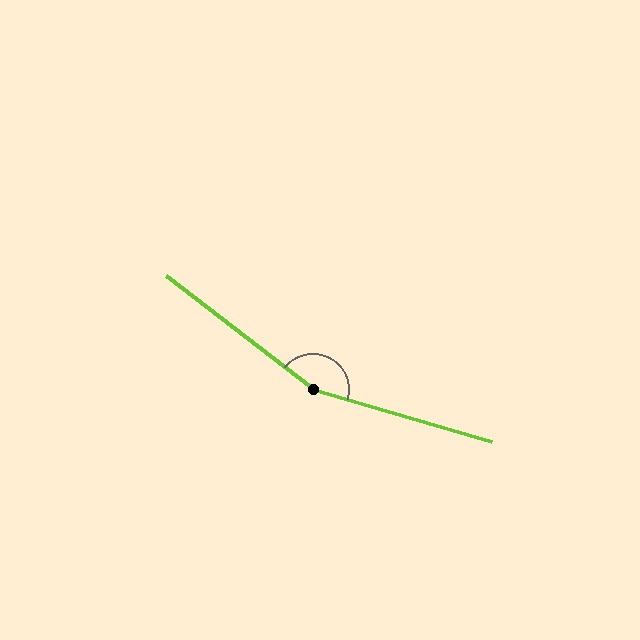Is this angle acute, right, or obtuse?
It is obtuse.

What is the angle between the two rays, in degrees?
Approximately 159 degrees.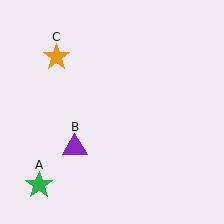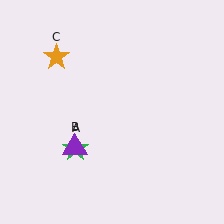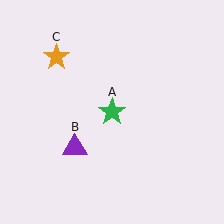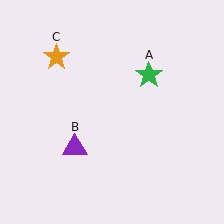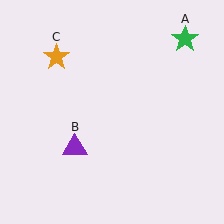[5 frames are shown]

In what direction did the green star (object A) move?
The green star (object A) moved up and to the right.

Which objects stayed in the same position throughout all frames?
Purple triangle (object B) and orange star (object C) remained stationary.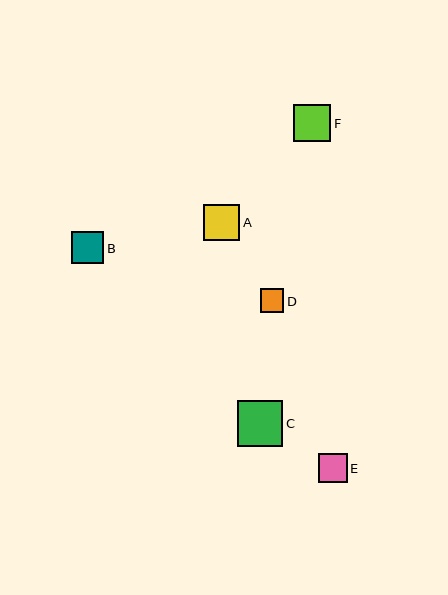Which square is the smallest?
Square D is the smallest with a size of approximately 24 pixels.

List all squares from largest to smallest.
From largest to smallest: C, F, A, B, E, D.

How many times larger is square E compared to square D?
Square E is approximately 1.2 times the size of square D.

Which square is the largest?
Square C is the largest with a size of approximately 46 pixels.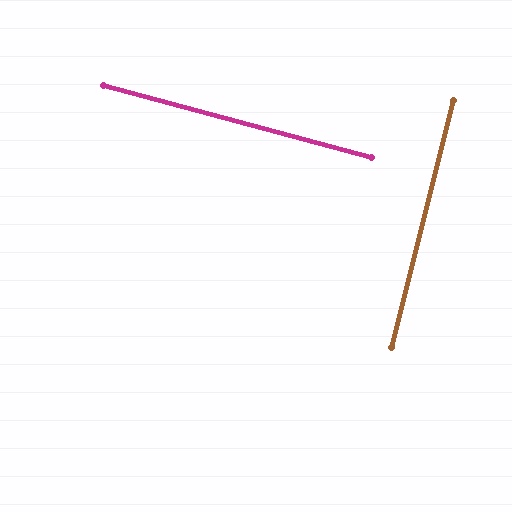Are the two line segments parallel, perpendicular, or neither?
Perpendicular — they meet at approximately 89°.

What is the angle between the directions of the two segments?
Approximately 89 degrees.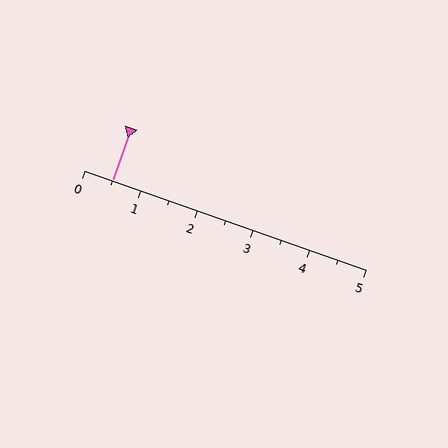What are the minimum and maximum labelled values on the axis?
The axis runs from 0 to 5.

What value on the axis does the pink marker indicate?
The marker indicates approximately 0.5.